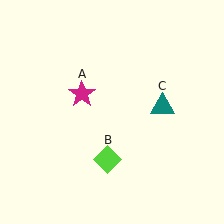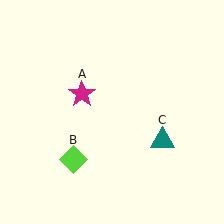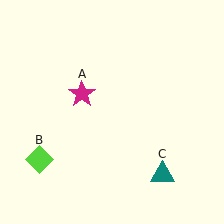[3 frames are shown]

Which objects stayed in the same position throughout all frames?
Magenta star (object A) remained stationary.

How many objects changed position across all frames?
2 objects changed position: lime diamond (object B), teal triangle (object C).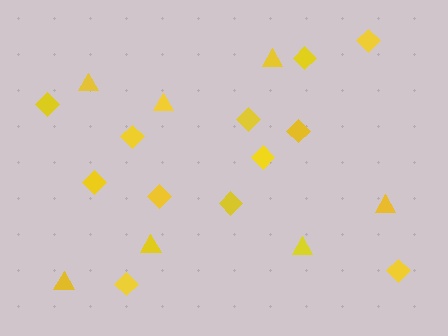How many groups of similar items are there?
There are 2 groups: one group of triangles (7) and one group of diamonds (12).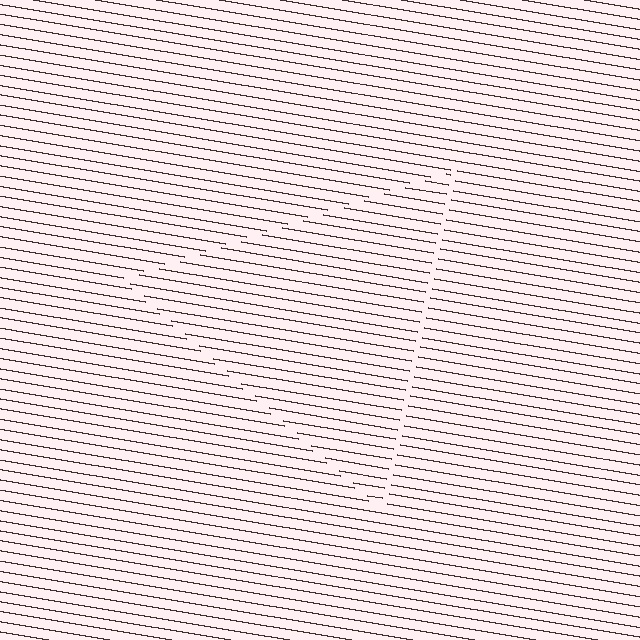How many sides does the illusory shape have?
3 sides — the line-ends trace a triangle.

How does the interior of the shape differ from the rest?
The interior of the shape contains the same grating, shifted by half a period — the contour is defined by the phase discontinuity where line-ends from the inner and outer gratings abut.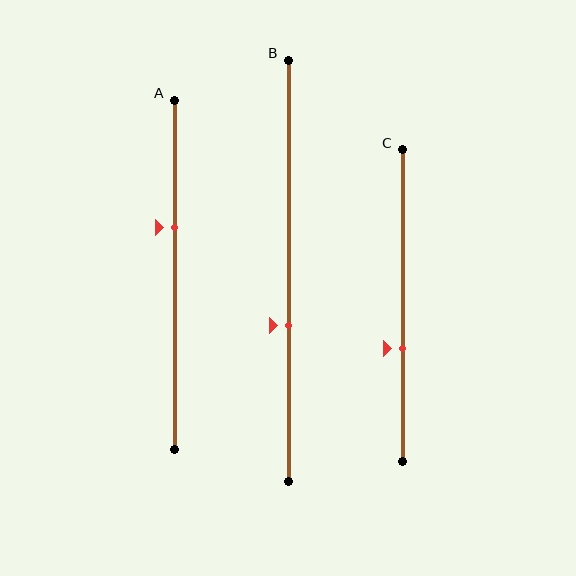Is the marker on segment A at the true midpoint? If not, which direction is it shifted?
No, the marker on segment A is shifted upward by about 14% of the segment length.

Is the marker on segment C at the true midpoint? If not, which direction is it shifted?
No, the marker on segment C is shifted downward by about 14% of the segment length.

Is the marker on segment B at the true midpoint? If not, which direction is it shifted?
No, the marker on segment B is shifted downward by about 13% of the segment length.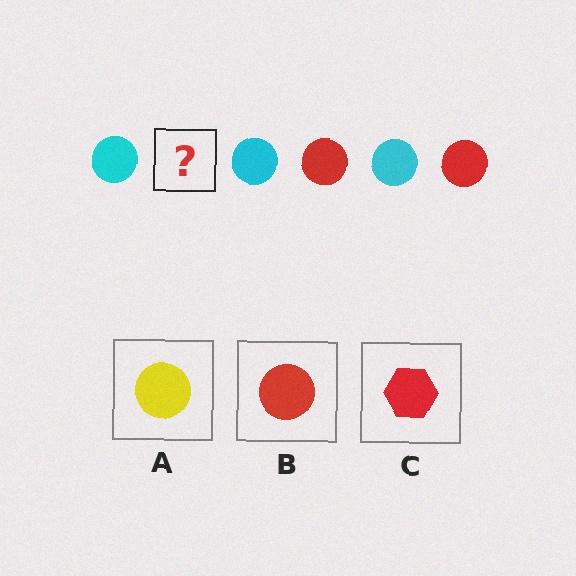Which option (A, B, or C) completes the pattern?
B.